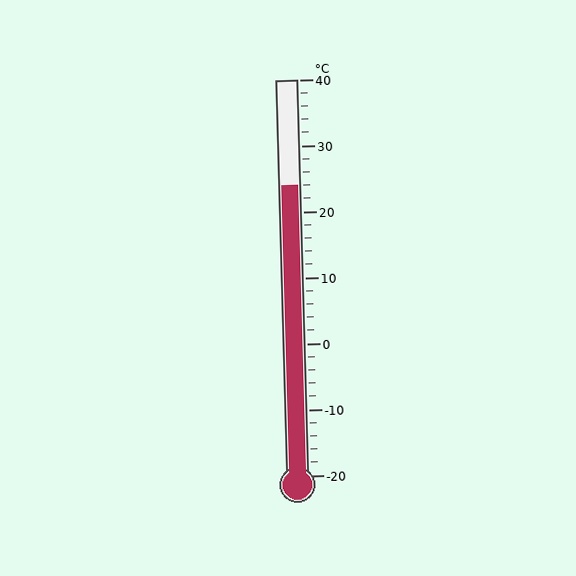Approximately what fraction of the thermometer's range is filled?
The thermometer is filled to approximately 75% of its range.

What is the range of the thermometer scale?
The thermometer scale ranges from -20°C to 40°C.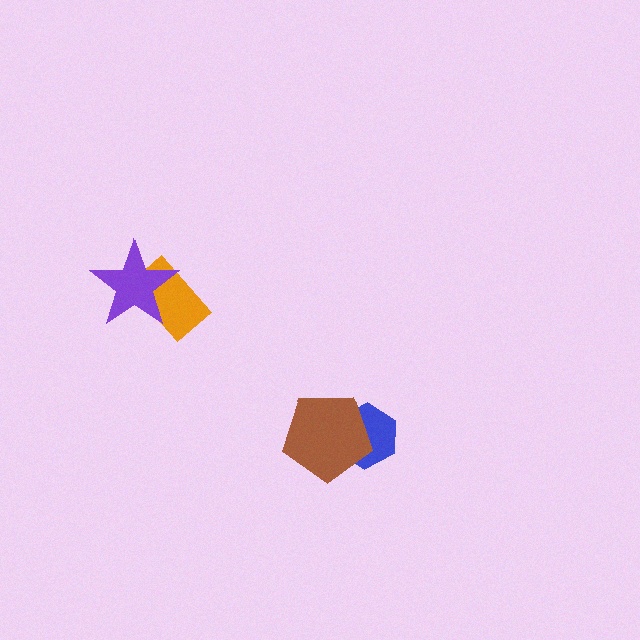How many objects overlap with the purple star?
1 object overlaps with the purple star.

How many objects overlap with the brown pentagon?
1 object overlaps with the brown pentagon.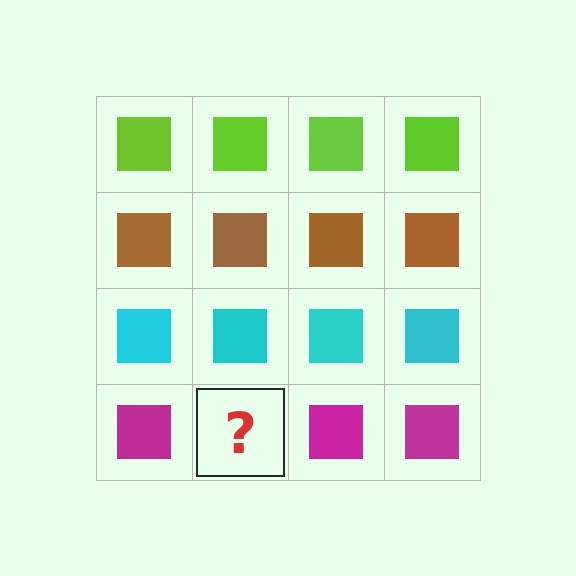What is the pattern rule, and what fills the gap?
The rule is that each row has a consistent color. The gap should be filled with a magenta square.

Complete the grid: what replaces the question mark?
The question mark should be replaced with a magenta square.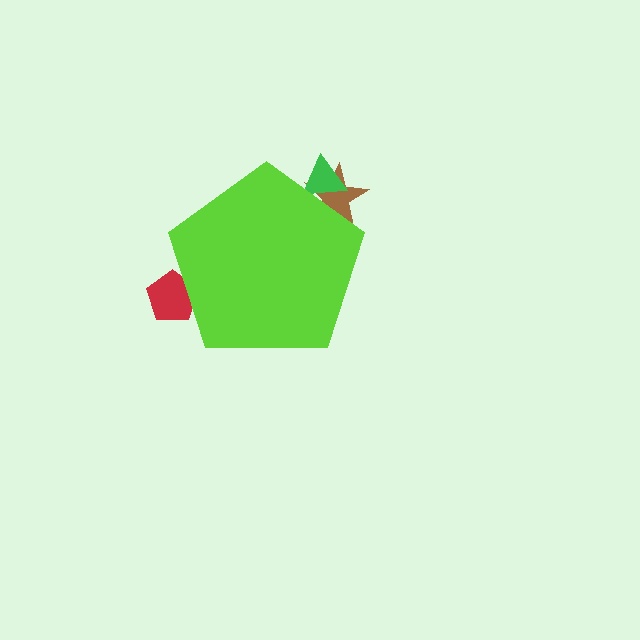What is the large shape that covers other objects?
A lime pentagon.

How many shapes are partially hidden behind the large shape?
3 shapes are partially hidden.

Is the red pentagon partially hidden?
Yes, the red pentagon is partially hidden behind the lime pentagon.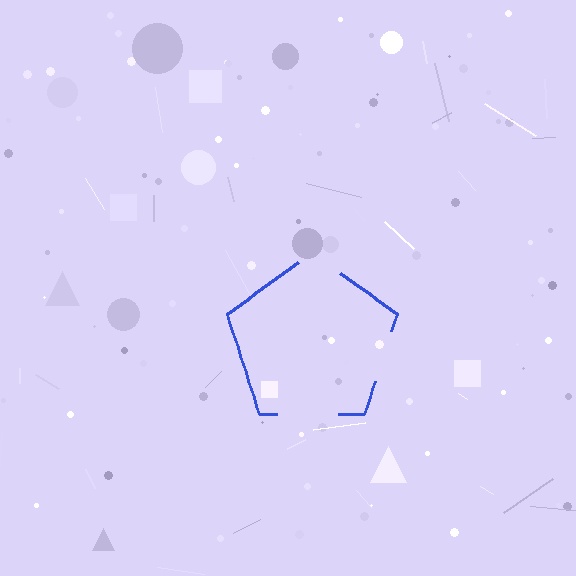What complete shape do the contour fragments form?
The contour fragments form a pentagon.